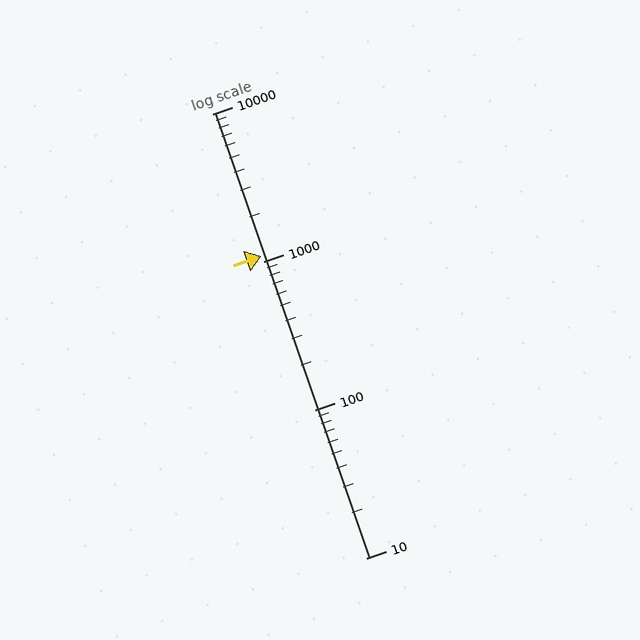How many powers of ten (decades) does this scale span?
The scale spans 3 decades, from 10 to 10000.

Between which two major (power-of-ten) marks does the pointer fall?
The pointer is between 1000 and 10000.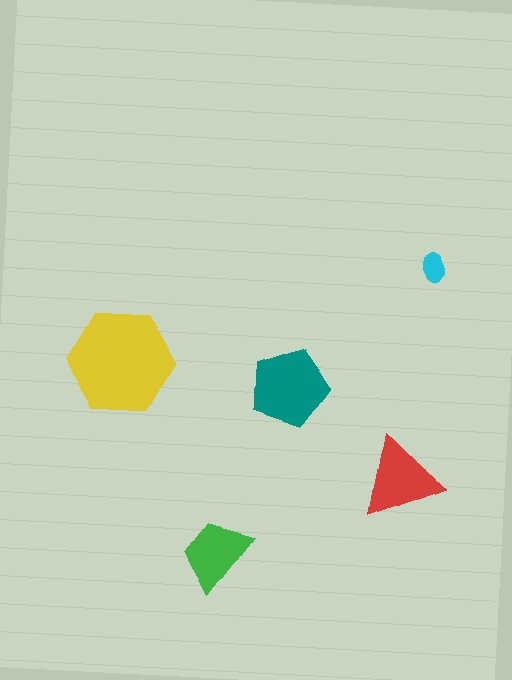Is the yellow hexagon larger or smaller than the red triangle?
Larger.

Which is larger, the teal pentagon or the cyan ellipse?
The teal pentagon.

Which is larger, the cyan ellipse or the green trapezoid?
The green trapezoid.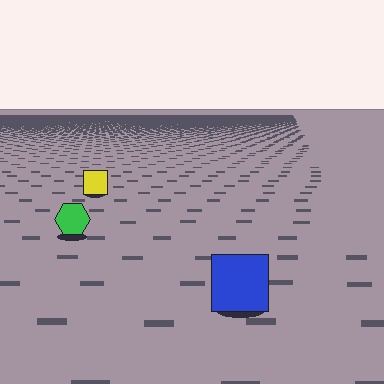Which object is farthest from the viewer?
The yellow square is farthest from the viewer. It appears smaller and the ground texture around it is denser.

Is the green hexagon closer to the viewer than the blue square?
No. The blue square is closer — you can tell from the texture gradient: the ground texture is coarser near it.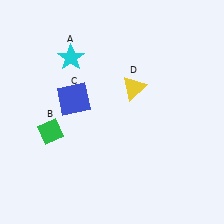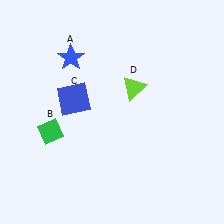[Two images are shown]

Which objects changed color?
A changed from cyan to blue. D changed from yellow to lime.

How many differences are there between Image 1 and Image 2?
There are 2 differences between the two images.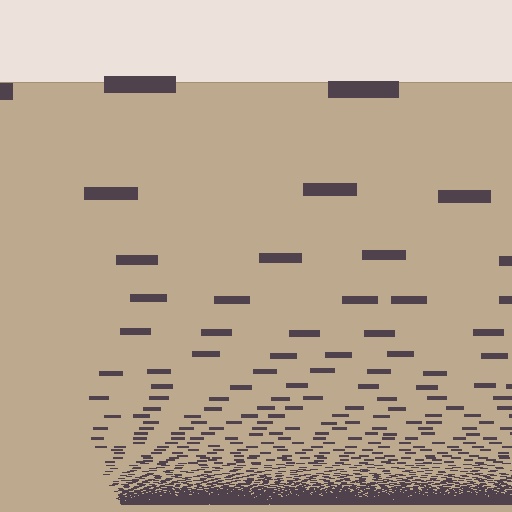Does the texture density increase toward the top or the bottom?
Density increases toward the bottom.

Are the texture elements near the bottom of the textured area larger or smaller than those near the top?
Smaller. The gradient is inverted — elements near the bottom are smaller and denser.